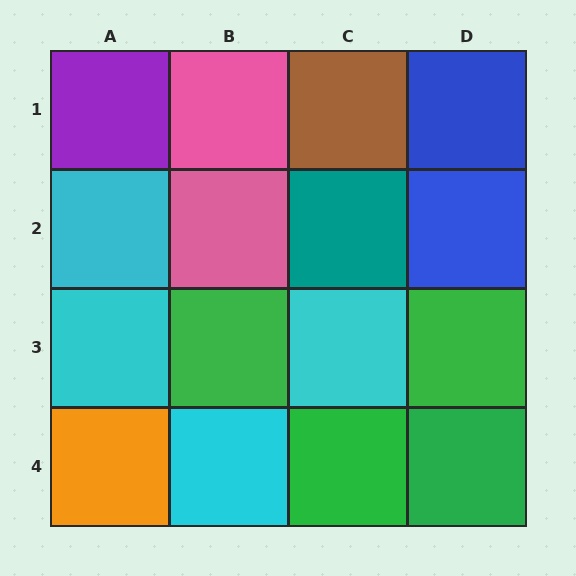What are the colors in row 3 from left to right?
Cyan, green, cyan, green.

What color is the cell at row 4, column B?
Cyan.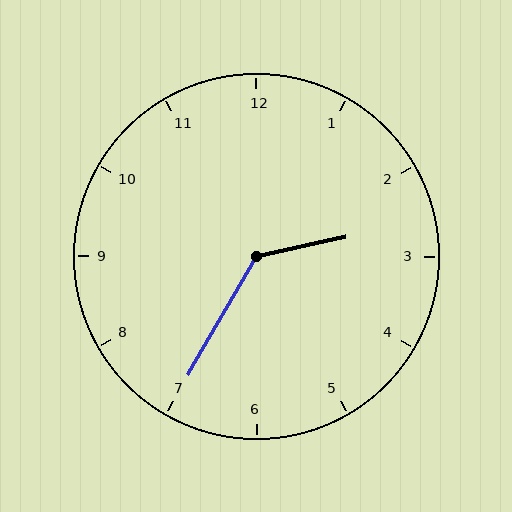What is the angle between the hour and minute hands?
Approximately 132 degrees.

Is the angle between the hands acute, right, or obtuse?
It is obtuse.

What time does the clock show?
2:35.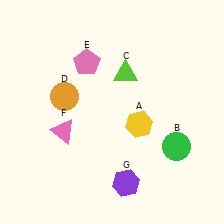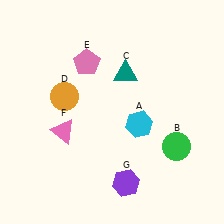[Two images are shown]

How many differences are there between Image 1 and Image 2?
There are 2 differences between the two images.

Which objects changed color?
A changed from yellow to cyan. C changed from lime to teal.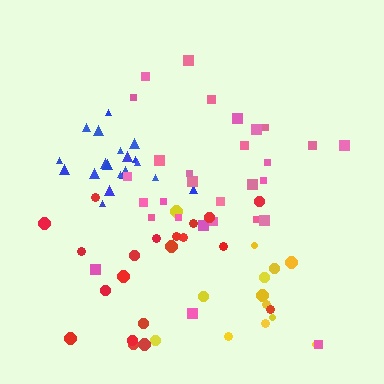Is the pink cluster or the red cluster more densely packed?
Red.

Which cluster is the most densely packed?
Blue.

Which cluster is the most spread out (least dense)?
Yellow.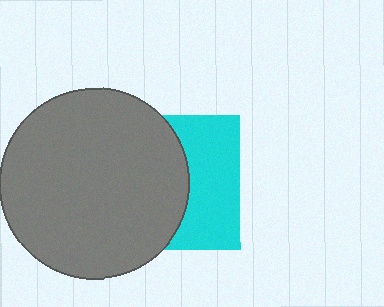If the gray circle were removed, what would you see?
You would see the complete cyan square.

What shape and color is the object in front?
The object in front is a gray circle.